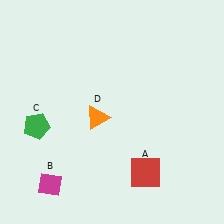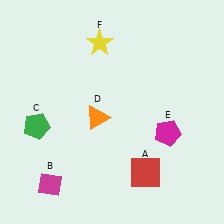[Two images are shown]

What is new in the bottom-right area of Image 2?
A magenta pentagon (E) was added in the bottom-right area of Image 2.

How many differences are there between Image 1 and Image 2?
There are 2 differences between the two images.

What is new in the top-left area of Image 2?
A yellow star (F) was added in the top-left area of Image 2.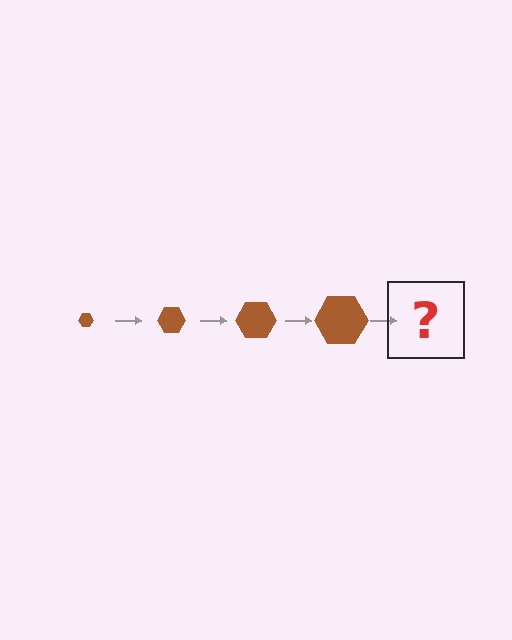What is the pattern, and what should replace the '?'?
The pattern is that the hexagon gets progressively larger each step. The '?' should be a brown hexagon, larger than the previous one.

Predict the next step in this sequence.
The next step is a brown hexagon, larger than the previous one.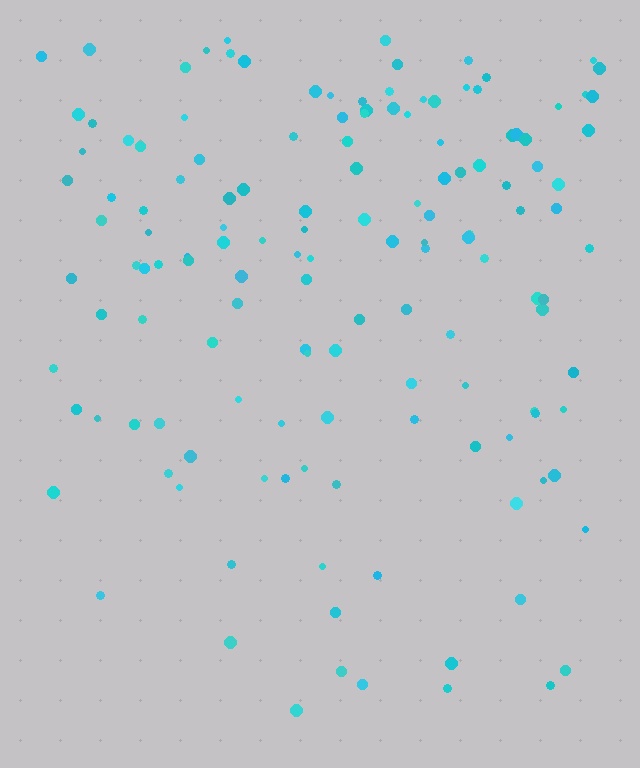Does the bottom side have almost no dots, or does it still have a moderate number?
Still a moderate number, just noticeably fewer than the top.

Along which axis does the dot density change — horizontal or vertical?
Vertical.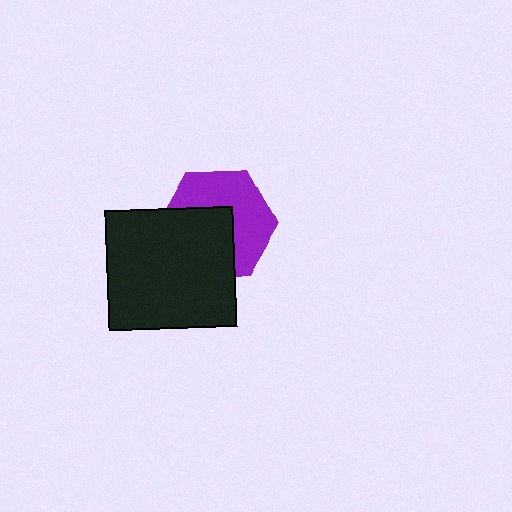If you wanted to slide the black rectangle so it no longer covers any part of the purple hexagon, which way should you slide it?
Slide it toward the lower-left — that is the most direct way to separate the two shapes.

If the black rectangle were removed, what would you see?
You would see the complete purple hexagon.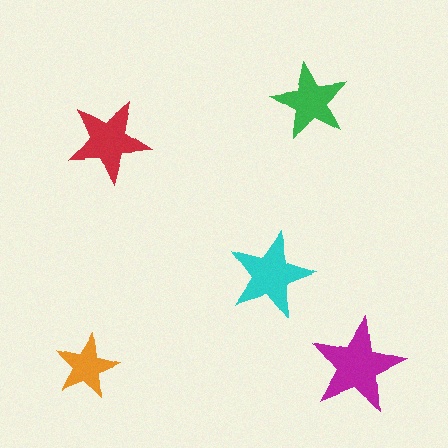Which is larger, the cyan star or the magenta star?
The magenta one.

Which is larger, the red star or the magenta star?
The magenta one.